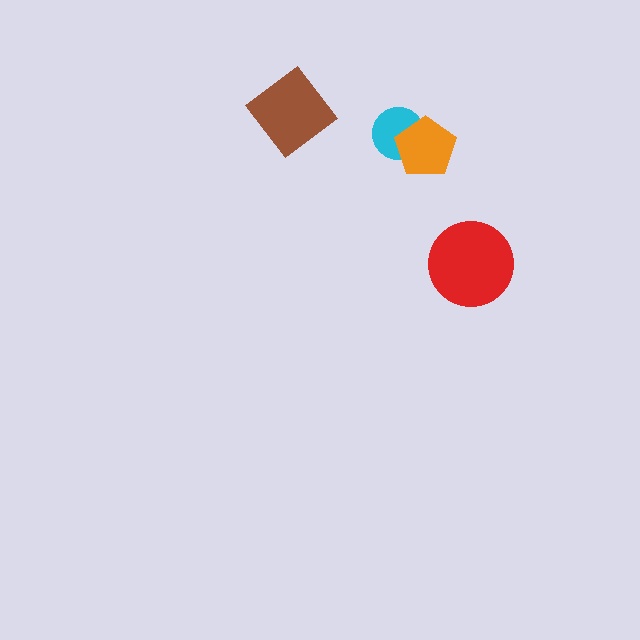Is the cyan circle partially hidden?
Yes, it is partially covered by another shape.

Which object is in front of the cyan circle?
The orange pentagon is in front of the cyan circle.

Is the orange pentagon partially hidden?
No, no other shape covers it.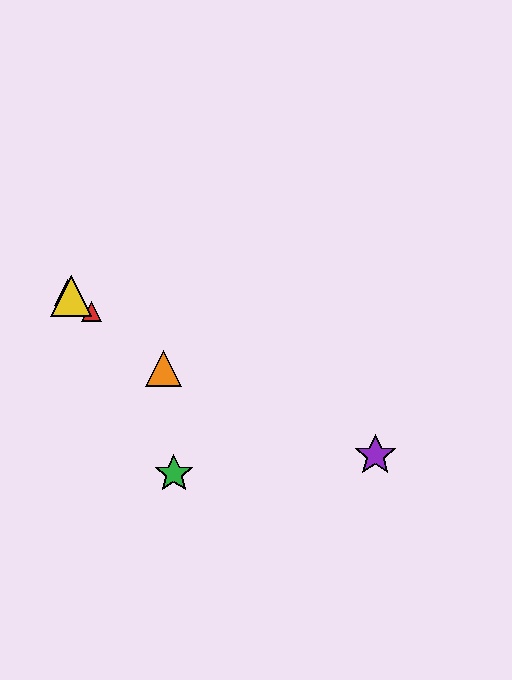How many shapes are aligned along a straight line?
4 shapes (the red triangle, the blue triangle, the yellow triangle, the orange triangle) are aligned along a straight line.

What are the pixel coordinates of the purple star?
The purple star is at (375, 455).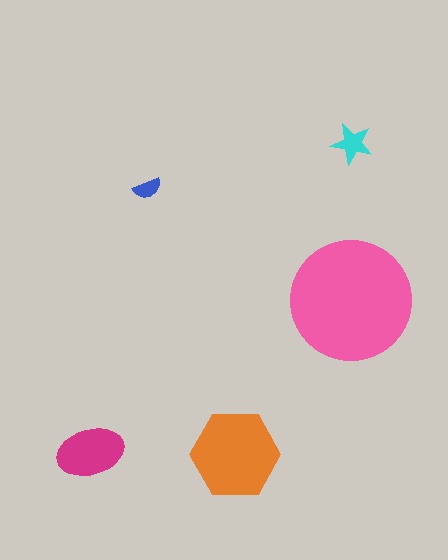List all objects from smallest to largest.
The blue semicircle, the cyan star, the magenta ellipse, the orange hexagon, the pink circle.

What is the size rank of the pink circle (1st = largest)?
1st.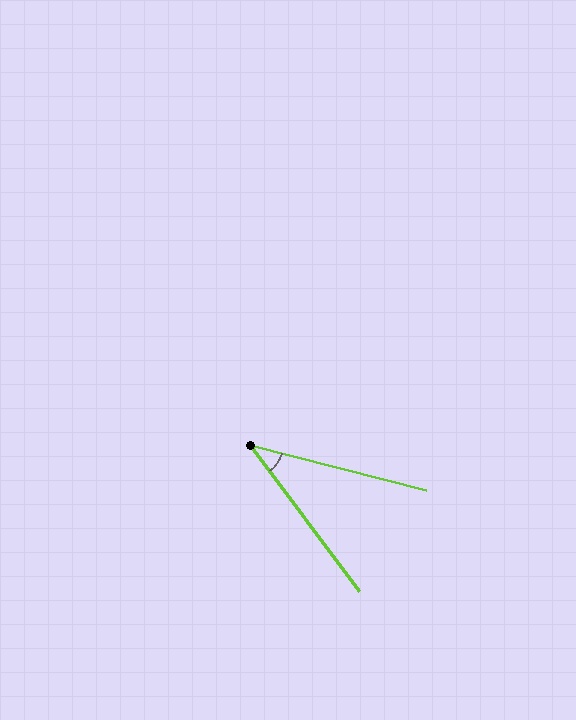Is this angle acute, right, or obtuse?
It is acute.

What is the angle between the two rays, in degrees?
Approximately 39 degrees.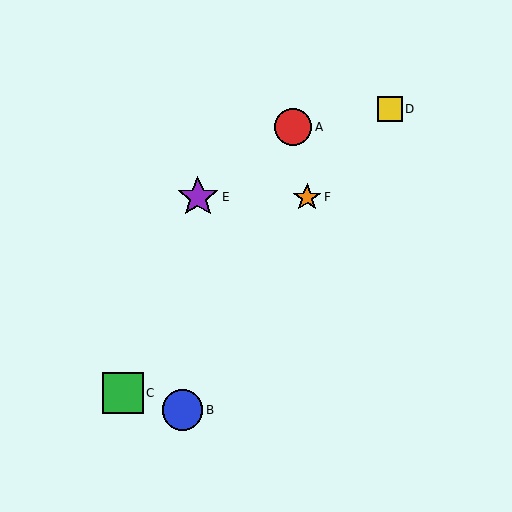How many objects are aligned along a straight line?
3 objects (C, D, F) are aligned along a straight line.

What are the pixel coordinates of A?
Object A is at (293, 127).